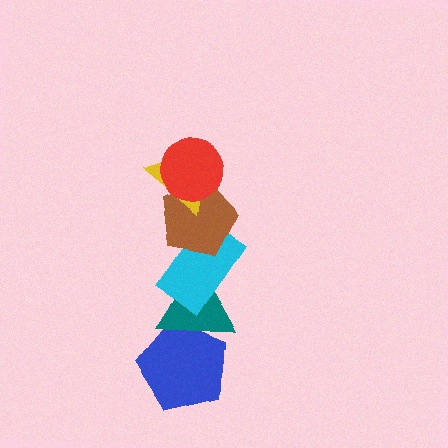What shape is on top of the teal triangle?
The cyan rectangle is on top of the teal triangle.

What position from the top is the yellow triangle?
The yellow triangle is 2nd from the top.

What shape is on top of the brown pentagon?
The yellow triangle is on top of the brown pentagon.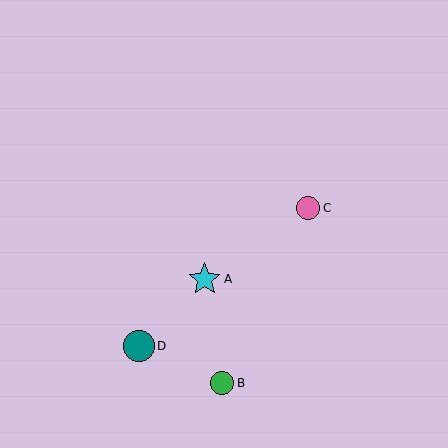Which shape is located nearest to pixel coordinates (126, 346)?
The teal circle (labeled D) at (139, 346) is nearest to that location.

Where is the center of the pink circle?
The center of the pink circle is at (308, 208).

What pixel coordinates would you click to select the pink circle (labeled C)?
Click at (308, 208) to select the pink circle C.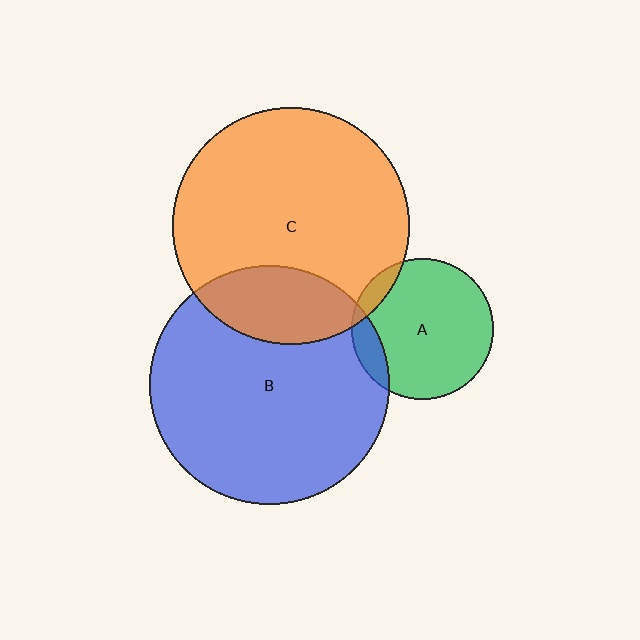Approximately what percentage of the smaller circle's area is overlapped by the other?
Approximately 10%.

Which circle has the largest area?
Circle B (blue).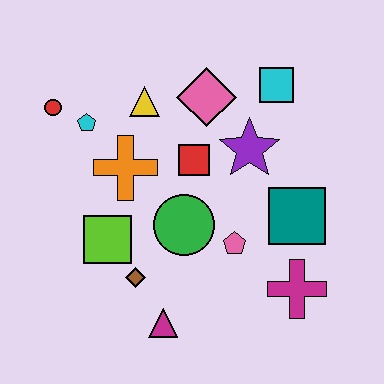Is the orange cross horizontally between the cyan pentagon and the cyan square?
Yes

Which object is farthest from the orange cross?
The magenta cross is farthest from the orange cross.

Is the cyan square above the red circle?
Yes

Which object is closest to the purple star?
The red square is closest to the purple star.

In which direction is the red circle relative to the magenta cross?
The red circle is to the left of the magenta cross.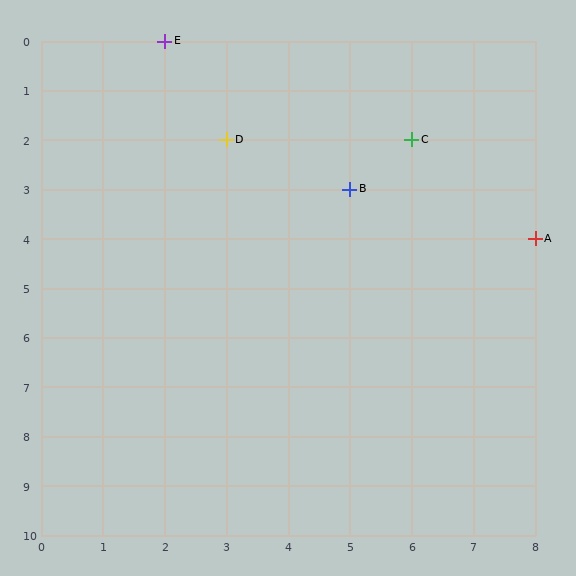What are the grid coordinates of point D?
Point D is at grid coordinates (3, 2).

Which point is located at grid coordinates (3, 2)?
Point D is at (3, 2).